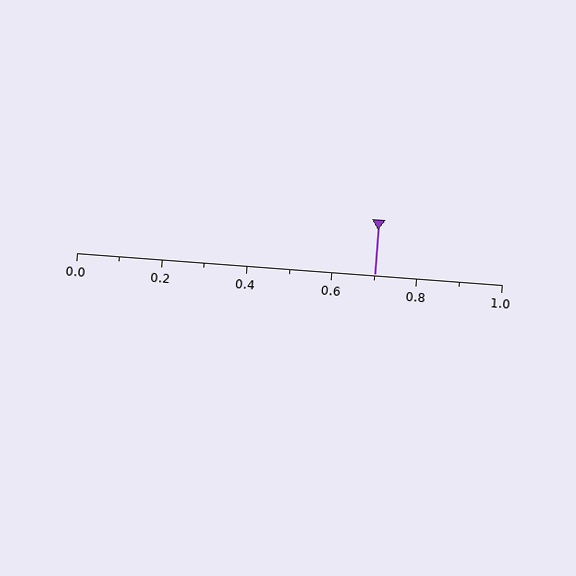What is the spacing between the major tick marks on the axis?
The major ticks are spaced 0.2 apart.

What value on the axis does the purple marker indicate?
The marker indicates approximately 0.7.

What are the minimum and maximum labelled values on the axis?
The axis runs from 0.0 to 1.0.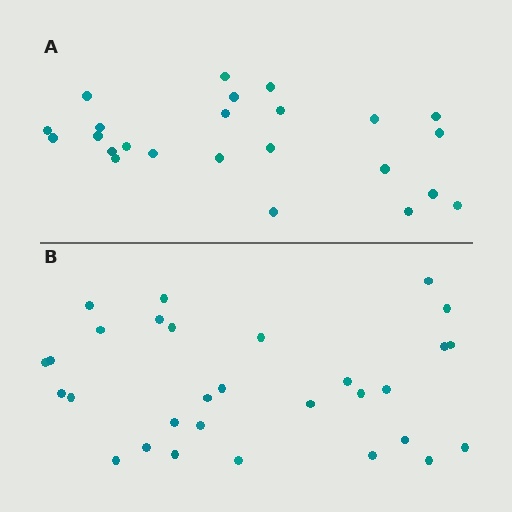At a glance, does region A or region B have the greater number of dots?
Region B (the bottom region) has more dots.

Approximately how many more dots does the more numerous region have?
Region B has about 6 more dots than region A.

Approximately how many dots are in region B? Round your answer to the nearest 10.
About 30 dots.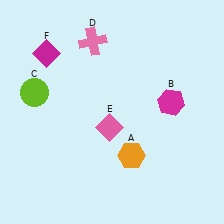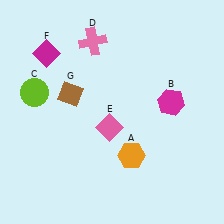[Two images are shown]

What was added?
A brown diamond (G) was added in Image 2.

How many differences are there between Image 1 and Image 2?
There is 1 difference between the two images.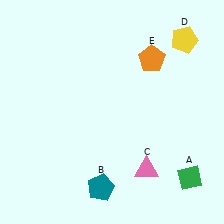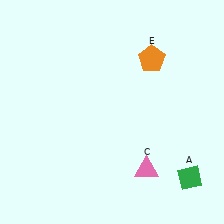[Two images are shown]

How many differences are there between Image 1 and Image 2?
There are 2 differences between the two images.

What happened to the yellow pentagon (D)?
The yellow pentagon (D) was removed in Image 2. It was in the top-right area of Image 1.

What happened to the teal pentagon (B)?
The teal pentagon (B) was removed in Image 2. It was in the bottom-left area of Image 1.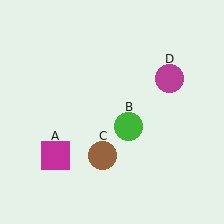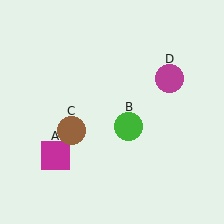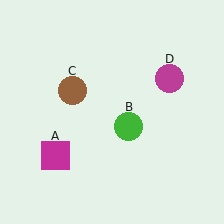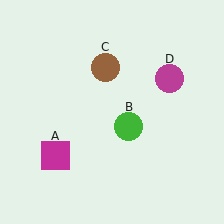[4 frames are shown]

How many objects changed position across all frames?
1 object changed position: brown circle (object C).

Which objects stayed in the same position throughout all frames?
Magenta square (object A) and green circle (object B) and magenta circle (object D) remained stationary.